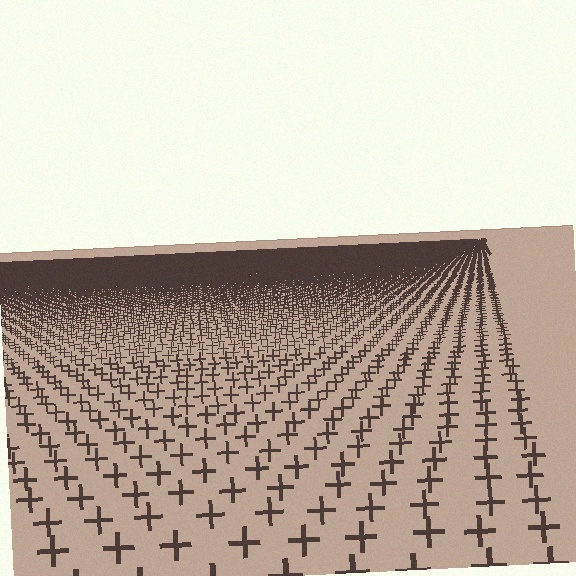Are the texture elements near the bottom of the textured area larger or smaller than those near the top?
Larger. Near the bottom, elements are closer to the viewer and appear at a bigger on-screen size.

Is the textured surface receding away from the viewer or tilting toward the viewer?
The surface is receding away from the viewer. Texture elements get smaller and denser toward the top.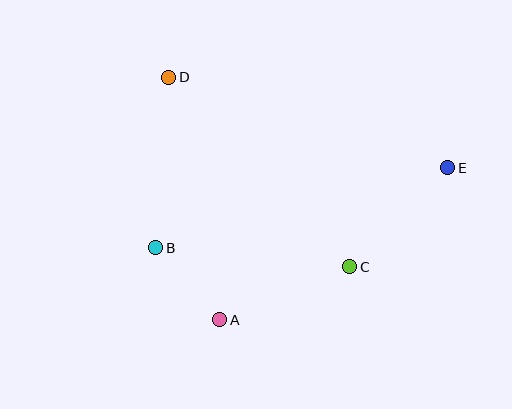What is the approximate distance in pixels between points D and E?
The distance between D and E is approximately 293 pixels.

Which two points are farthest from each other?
Points B and E are farthest from each other.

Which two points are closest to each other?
Points A and B are closest to each other.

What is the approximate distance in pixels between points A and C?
The distance between A and C is approximately 140 pixels.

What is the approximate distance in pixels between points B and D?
The distance between B and D is approximately 171 pixels.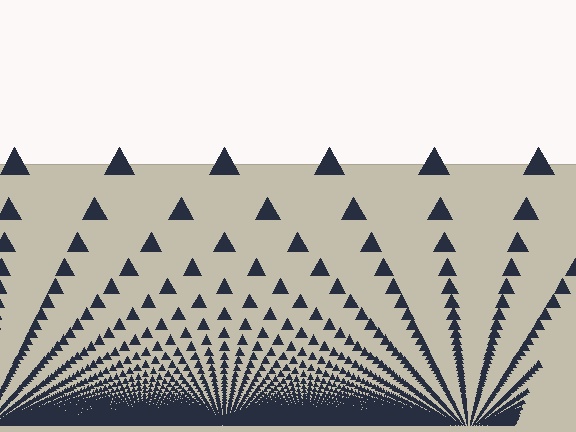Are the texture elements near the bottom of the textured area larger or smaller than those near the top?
Smaller. The gradient is inverted — elements near the bottom are smaller and denser.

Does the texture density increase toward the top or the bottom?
Density increases toward the bottom.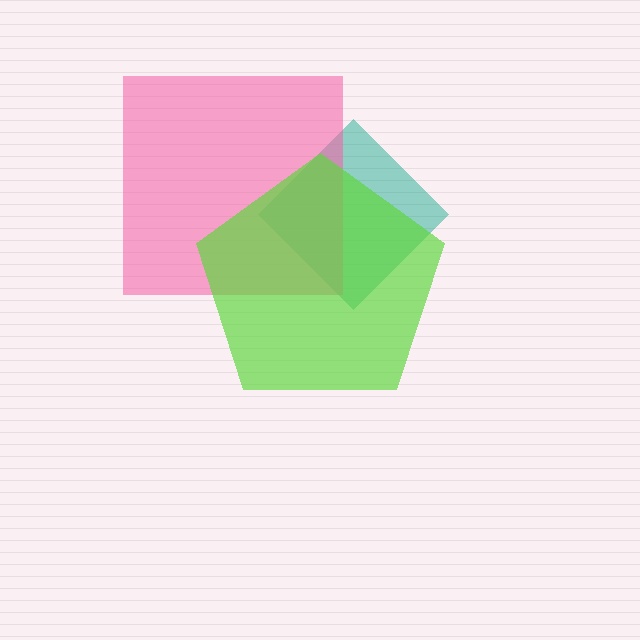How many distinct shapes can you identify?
There are 3 distinct shapes: a teal diamond, a pink square, a lime pentagon.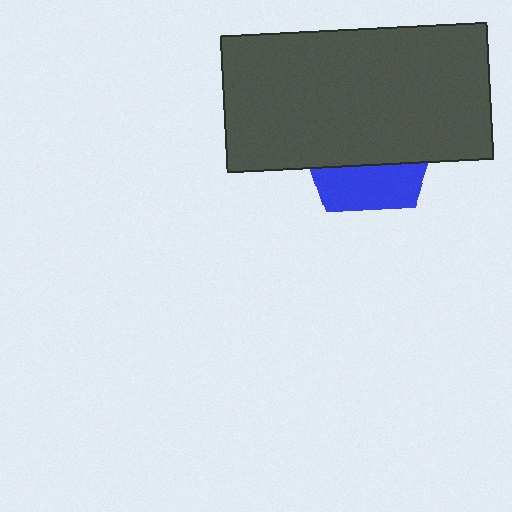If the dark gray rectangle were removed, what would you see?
You would see the complete blue pentagon.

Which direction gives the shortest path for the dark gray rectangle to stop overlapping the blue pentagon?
Moving up gives the shortest separation.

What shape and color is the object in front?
The object in front is a dark gray rectangle.